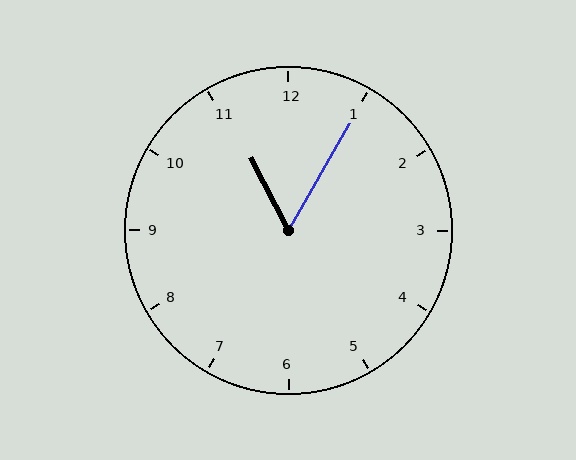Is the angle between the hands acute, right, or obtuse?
It is acute.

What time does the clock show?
11:05.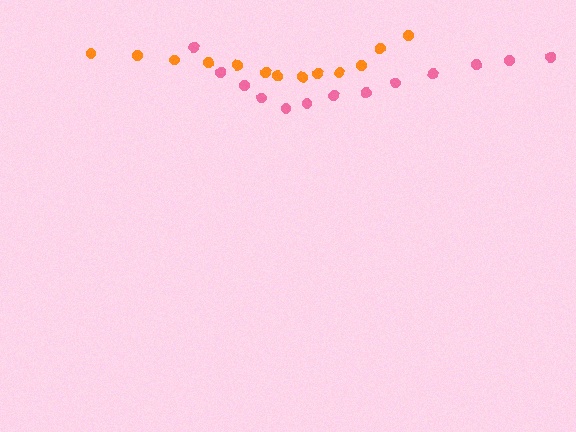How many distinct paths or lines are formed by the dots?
There are 2 distinct paths.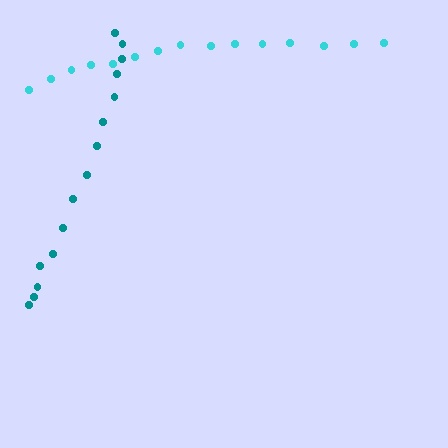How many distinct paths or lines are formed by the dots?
There are 2 distinct paths.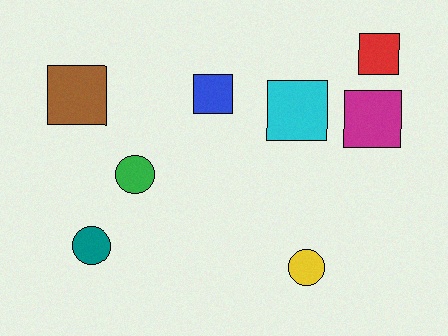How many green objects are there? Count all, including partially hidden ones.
There is 1 green object.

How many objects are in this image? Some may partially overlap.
There are 8 objects.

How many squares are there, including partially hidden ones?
There are 5 squares.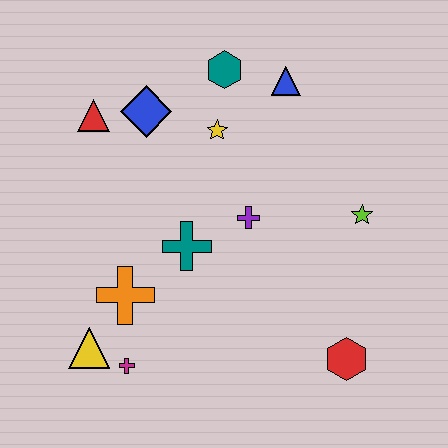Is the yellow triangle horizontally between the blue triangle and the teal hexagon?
No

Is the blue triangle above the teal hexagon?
No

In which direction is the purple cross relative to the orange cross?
The purple cross is to the right of the orange cross.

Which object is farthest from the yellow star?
The red hexagon is farthest from the yellow star.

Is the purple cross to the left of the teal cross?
No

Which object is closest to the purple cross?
The teal cross is closest to the purple cross.